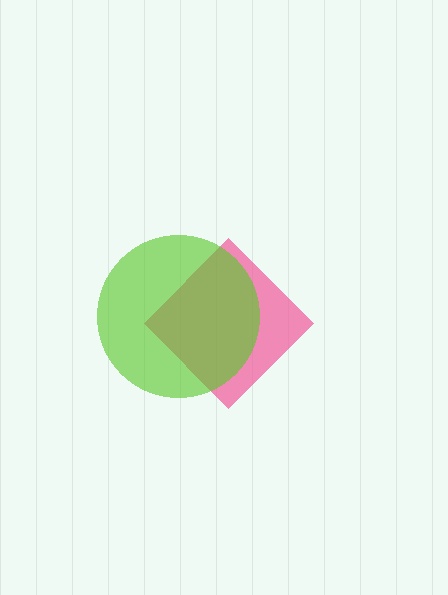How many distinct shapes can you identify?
There are 2 distinct shapes: a pink diamond, a lime circle.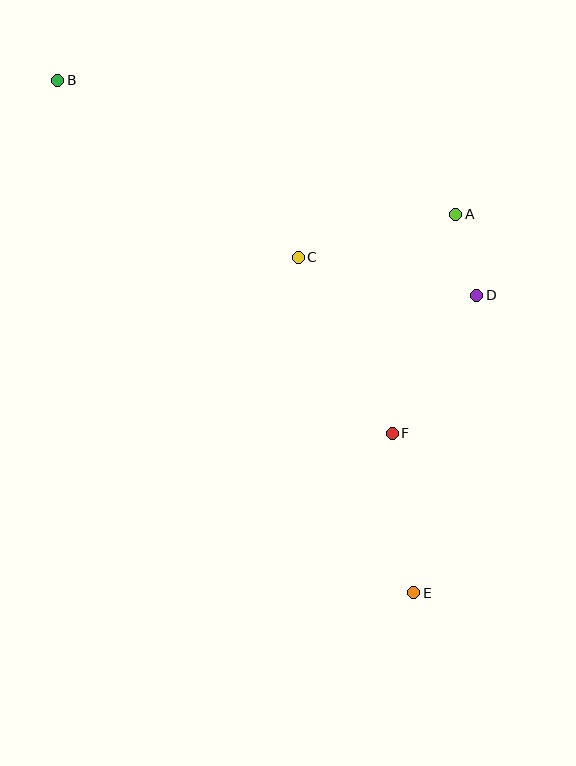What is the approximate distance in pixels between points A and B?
The distance between A and B is approximately 420 pixels.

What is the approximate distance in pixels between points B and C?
The distance between B and C is approximately 298 pixels.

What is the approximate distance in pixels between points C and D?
The distance between C and D is approximately 183 pixels.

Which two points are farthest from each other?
Points B and E are farthest from each other.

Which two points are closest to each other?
Points A and D are closest to each other.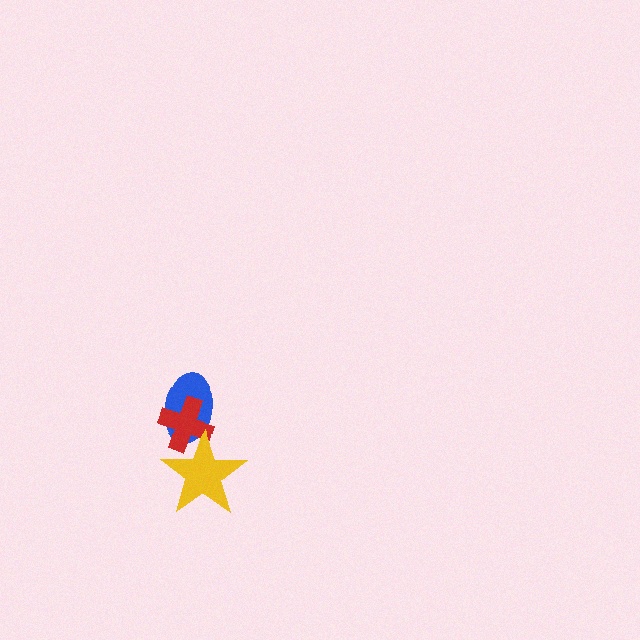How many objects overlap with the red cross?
2 objects overlap with the red cross.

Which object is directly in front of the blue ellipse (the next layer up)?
The red cross is directly in front of the blue ellipse.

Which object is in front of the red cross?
The yellow star is in front of the red cross.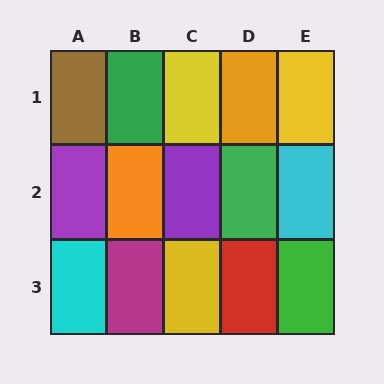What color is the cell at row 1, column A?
Brown.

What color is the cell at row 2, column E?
Cyan.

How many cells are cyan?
2 cells are cyan.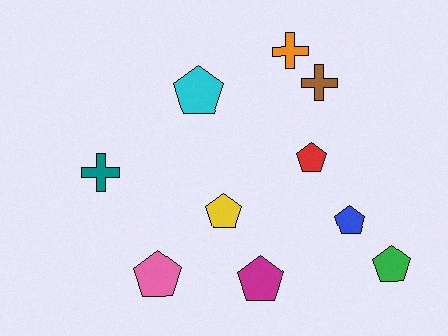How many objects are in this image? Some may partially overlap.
There are 10 objects.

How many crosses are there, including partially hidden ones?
There are 3 crosses.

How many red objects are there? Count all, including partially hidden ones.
There is 1 red object.